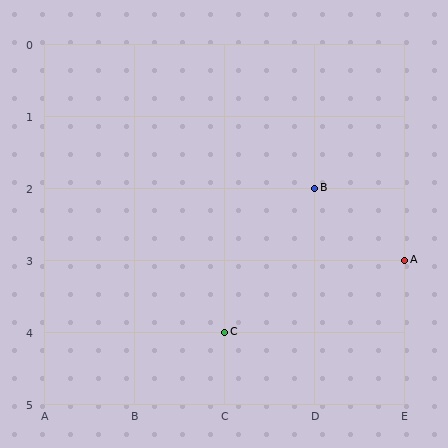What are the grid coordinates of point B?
Point B is at grid coordinates (D, 2).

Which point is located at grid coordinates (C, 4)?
Point C is at (C, 4).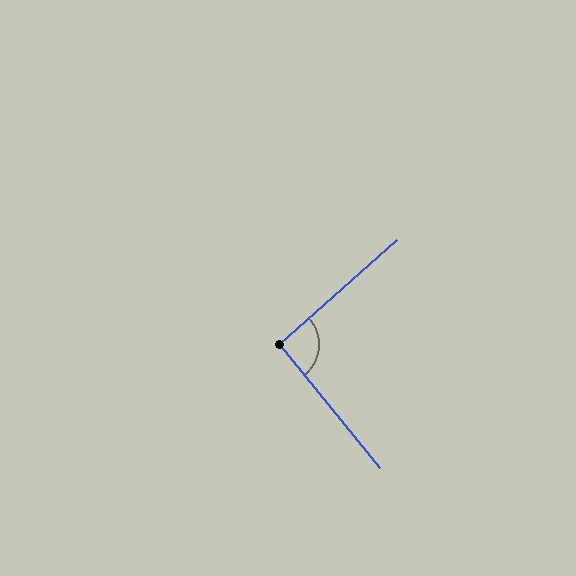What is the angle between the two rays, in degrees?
Approximately 93 degrees.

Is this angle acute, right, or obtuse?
It is approximately a right angle.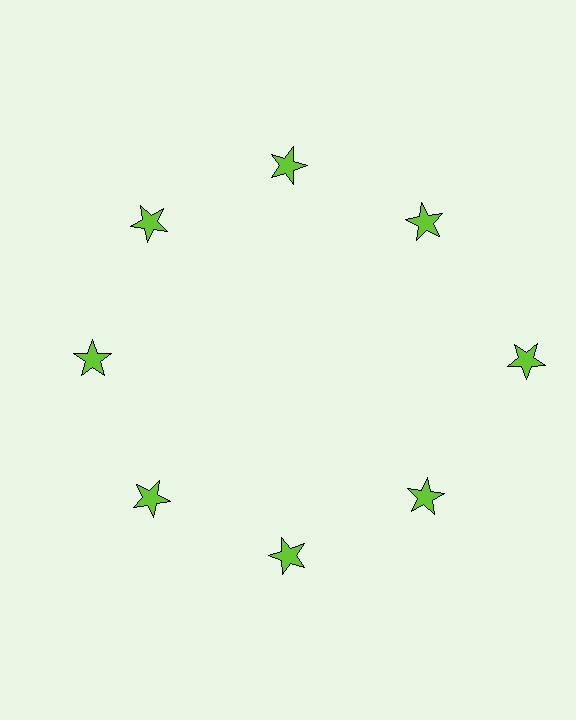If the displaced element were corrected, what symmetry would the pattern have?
It would have 8-fold rotational symmetry — the pattern would map onto itself every 45 degrees.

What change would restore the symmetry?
The symmetry would be restored by moving it inward, back onto the ring so that all 8 stars sit at equal angles and equal distance from the center.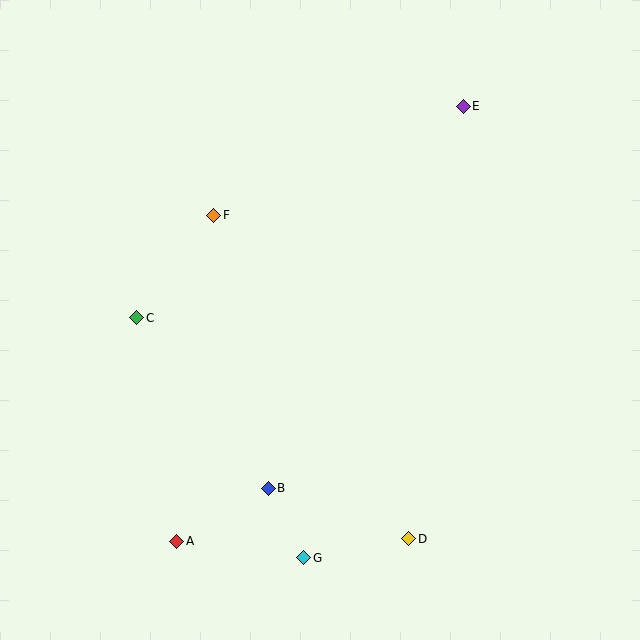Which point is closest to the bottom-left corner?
Point A is closest to the bottom-left corner.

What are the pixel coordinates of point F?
Point F is at (214, 215).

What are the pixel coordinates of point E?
Point E is at (463, 106).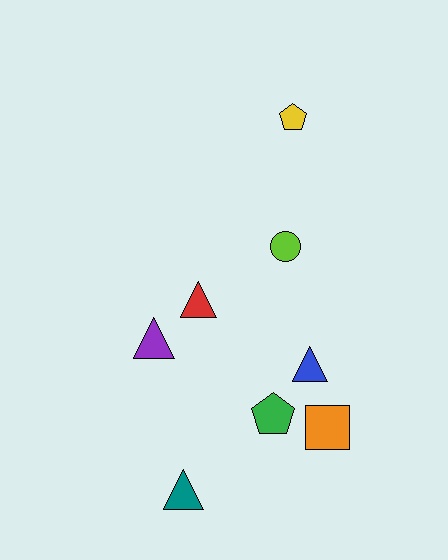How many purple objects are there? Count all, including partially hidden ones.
There is 1 purple object.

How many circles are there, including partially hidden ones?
There is 1 circle.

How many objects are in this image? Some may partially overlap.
There are 8 objects.